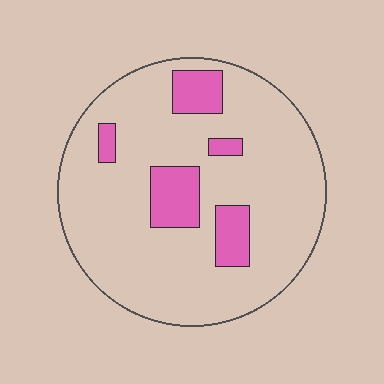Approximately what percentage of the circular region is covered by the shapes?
Approximately 15%.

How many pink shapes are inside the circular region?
5.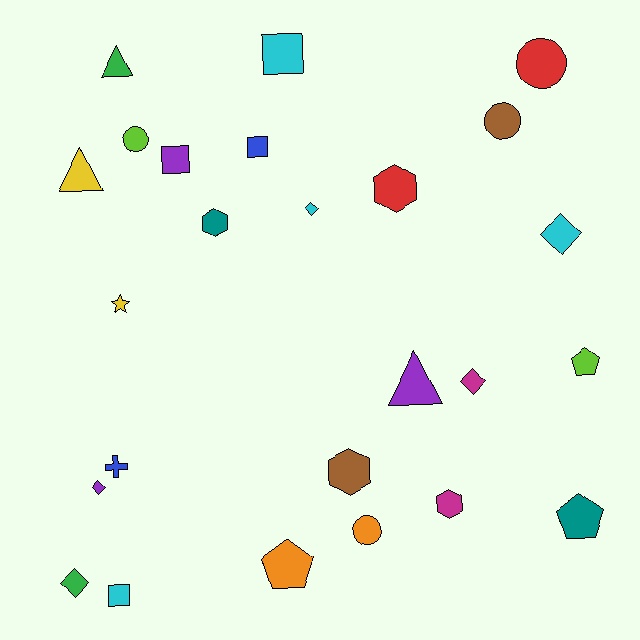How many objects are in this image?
There are 25 objects.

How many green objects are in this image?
There are 2 green objects.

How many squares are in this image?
There are 4 squares.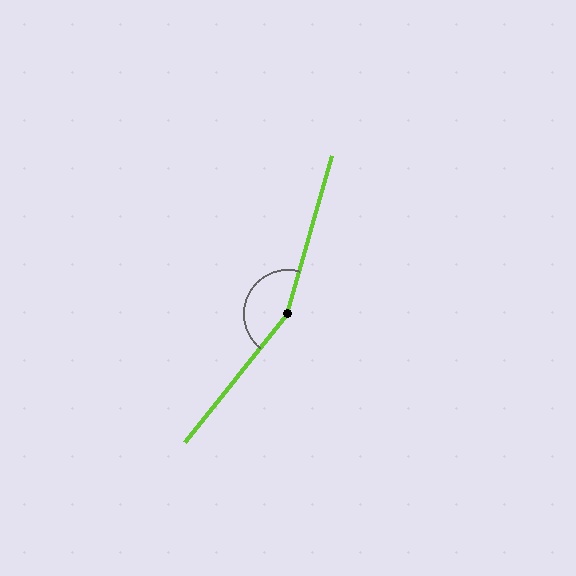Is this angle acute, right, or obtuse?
It is obtuse.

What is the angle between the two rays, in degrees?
Approximately 157 degrees.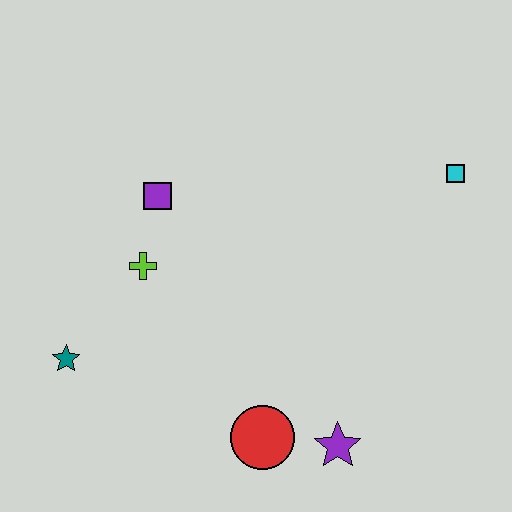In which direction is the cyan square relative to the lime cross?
The cyan square is to the right of the lime cross.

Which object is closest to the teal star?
The lime cross is closest to the teal star.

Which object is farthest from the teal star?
The cyan square is farthest from the teal star.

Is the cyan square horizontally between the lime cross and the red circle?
No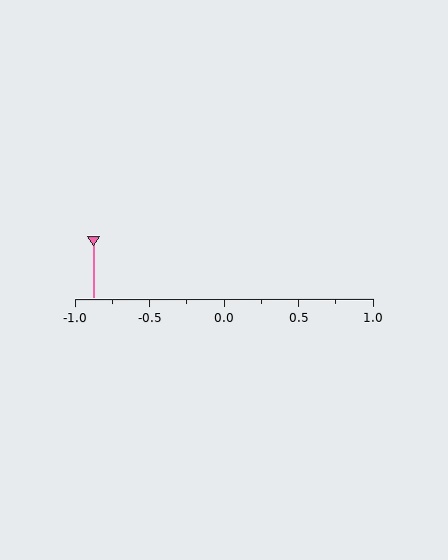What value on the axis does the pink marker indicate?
The marker indicates approximately -0.88.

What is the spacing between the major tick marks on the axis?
The major ticks are spaced 0.5 apart.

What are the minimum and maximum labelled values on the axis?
The axis runs from -1.0 to 1.0.